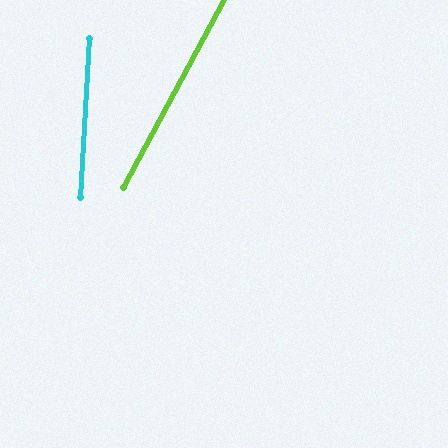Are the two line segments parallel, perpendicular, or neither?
Neither parallel nor perpendicular — they differ by about 25°.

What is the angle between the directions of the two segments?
Approximately 25 degrees.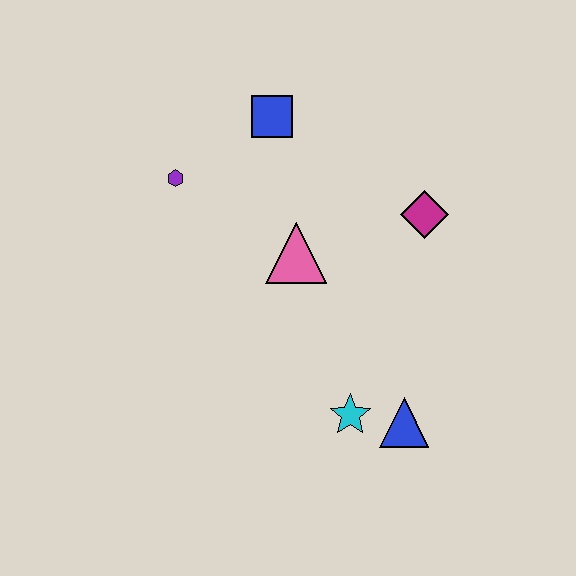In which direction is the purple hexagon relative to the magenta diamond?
The purple hexagon is to the left of the magenta diamond.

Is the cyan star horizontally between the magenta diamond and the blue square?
Yes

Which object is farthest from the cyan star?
The blue square is farthest from the cyan star.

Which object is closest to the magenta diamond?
The pink triangle is closest to the magenta diamond.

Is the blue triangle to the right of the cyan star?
Yes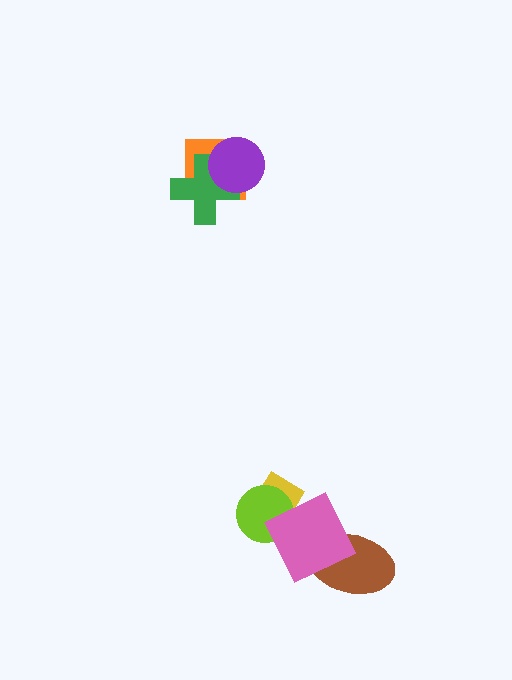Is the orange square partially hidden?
Yes, it is partially covered by another shape.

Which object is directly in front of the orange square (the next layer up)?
The green cross is directly in front of the orange square.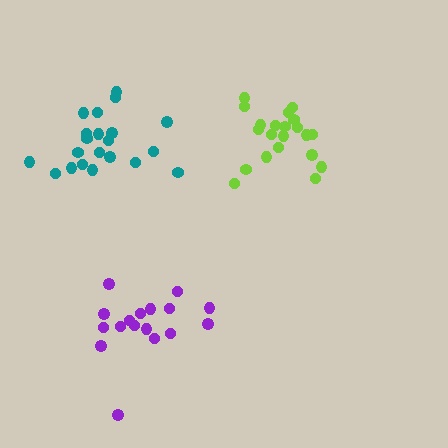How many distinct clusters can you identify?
There are 3 distinct clusters.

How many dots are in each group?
Group 1: 21 dots, Group 2: 21 dots, Group 3: 17 dots (59 total).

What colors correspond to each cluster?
The clusters are colored: teal, lime, purple.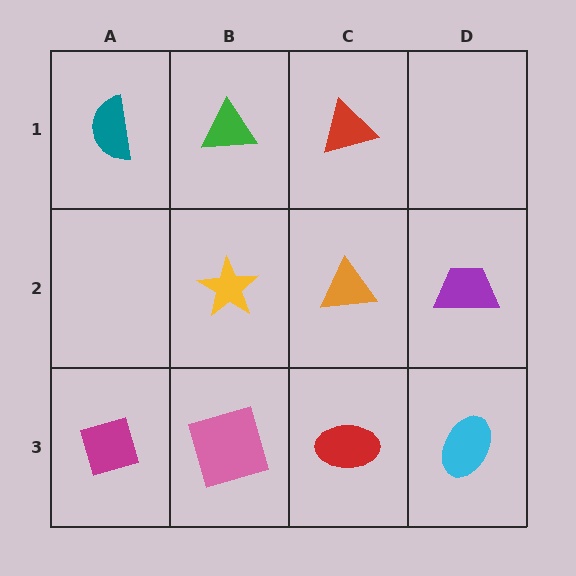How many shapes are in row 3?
4 shapes.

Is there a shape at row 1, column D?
No, that cell is empty.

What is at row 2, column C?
An orange triangle.